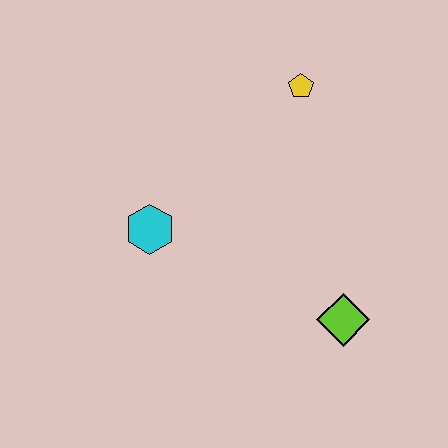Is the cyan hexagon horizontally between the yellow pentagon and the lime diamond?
No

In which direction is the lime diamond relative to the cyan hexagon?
The lime diamond is to the right of the cyan hexagon.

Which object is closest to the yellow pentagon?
The cyan hexagon is closest to the yellow pentagon.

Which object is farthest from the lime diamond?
The yellow pentagon is farthest from the lime diamond.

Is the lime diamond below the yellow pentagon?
Yes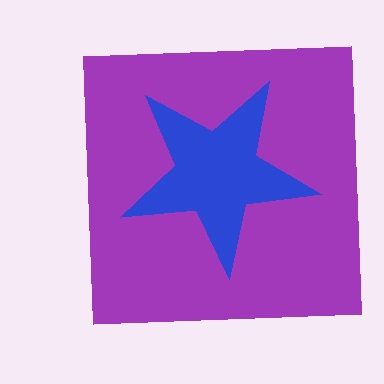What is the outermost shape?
The purple square.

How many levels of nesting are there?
2.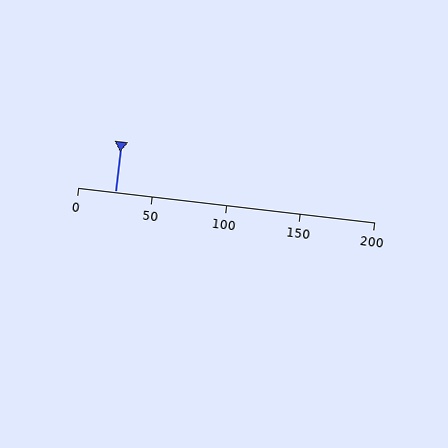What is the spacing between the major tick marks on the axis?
The major ticks are spaced 50 apart.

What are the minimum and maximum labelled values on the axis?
The axis runs from 0 to 200.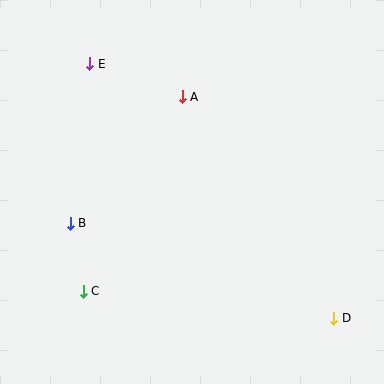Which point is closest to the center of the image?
Point A at (182, 97) is closest to the center.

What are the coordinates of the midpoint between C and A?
The midpoint between C and A is at (133, 194).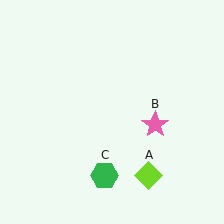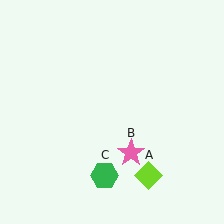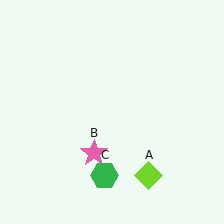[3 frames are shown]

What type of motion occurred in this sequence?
The pink star (object B) rotated clockwise around the center of the scene.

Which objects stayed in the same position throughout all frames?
Lime diamond (object A) and green hexagon (object C) remained stationary.